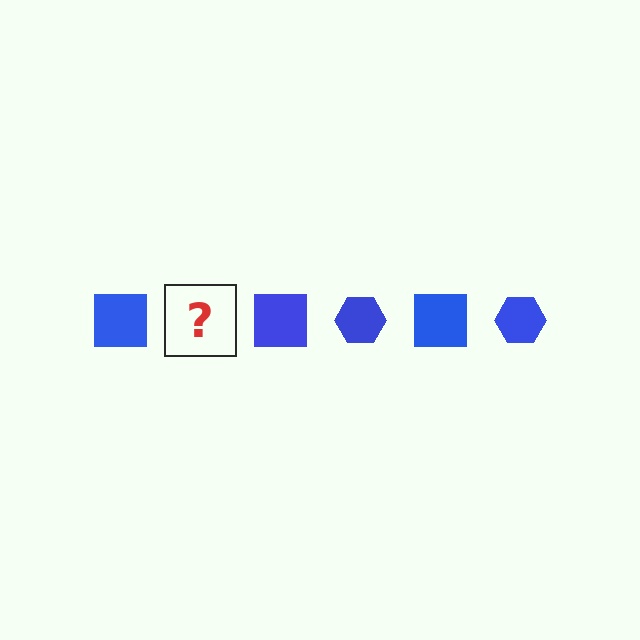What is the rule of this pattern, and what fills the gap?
The rule is that the pattern cycles through square, hexagon shapes in blue. The gap should be filled with a blue hexagon.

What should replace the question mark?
The question mark should be replaced with a blue hexagon.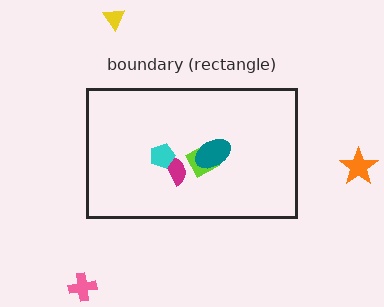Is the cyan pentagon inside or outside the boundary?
Inside.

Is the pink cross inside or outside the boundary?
Outside.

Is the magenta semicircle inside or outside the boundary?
Inside.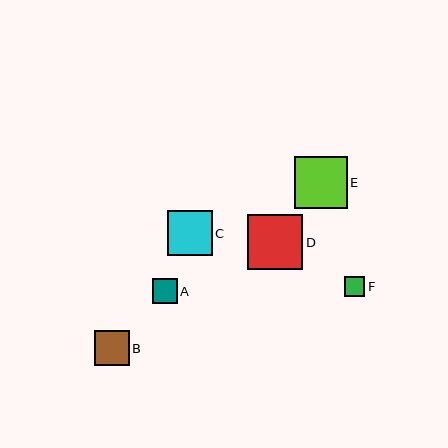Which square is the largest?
Square D is the largest with a size of approximately 55 pixels.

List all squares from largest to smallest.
From largest to smallest: D, E, C, B, A, F.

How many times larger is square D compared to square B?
Square D is approximately 1.6 times the size of square B.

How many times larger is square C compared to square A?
Square C is approximately 1.8 times the size of square A.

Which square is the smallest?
Square F is the smallest with a size of approximately 20 pixels.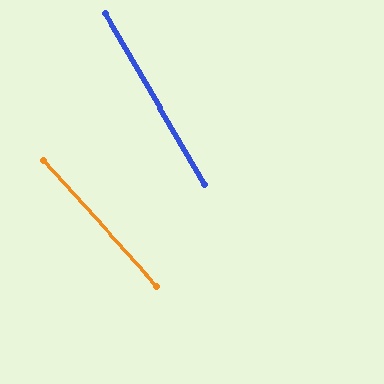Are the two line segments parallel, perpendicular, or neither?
Neither parallel nor perpendicular — they differ by about 12°.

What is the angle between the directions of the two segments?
Approximately 12 degrees.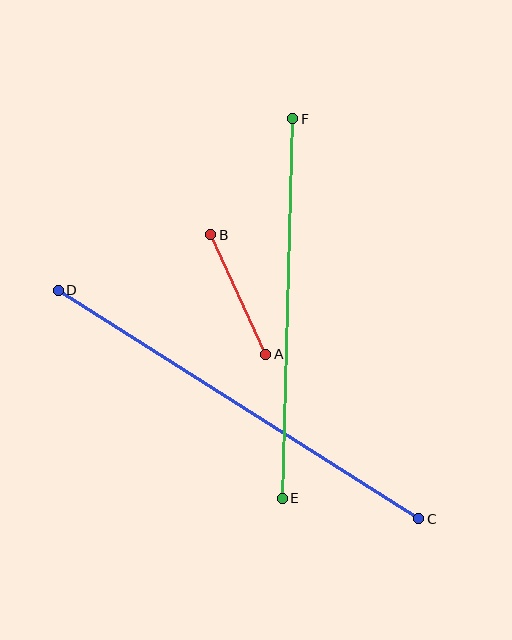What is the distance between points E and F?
The distance is approximately 380 pixels.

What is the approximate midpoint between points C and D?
The midpoint is at approximately (239, 404) pixels.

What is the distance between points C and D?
The distance is approximately 427 pixels.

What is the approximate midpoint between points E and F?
The midpoint is at approximately (287, 309) pixels.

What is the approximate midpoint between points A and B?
The midpoint is at approximately (238, 295) pixels.